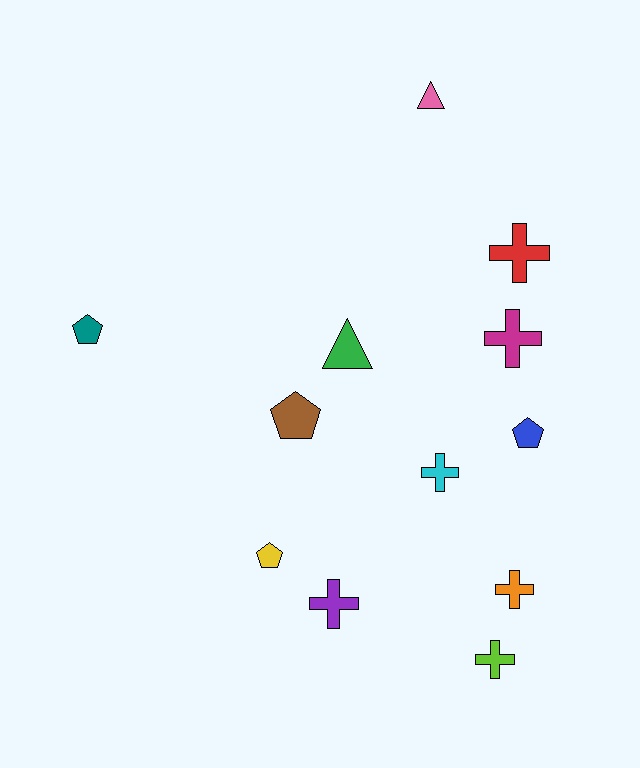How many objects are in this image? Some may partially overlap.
There are 12 objects.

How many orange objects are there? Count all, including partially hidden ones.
There is 1 orange object.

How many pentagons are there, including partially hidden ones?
There are 4 pentagons.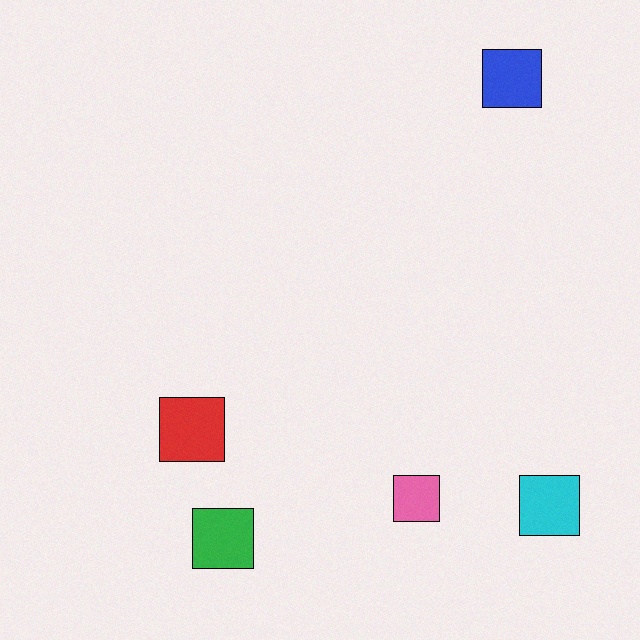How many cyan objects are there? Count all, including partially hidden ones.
There is 1 cyan object.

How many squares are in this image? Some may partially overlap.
There are 5 squares.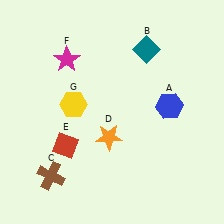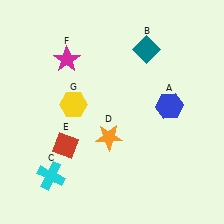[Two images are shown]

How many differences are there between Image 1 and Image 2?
There is 1 difference between the two images.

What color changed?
The cross (C) changed from brown in Image 1 to cyan in Image 2.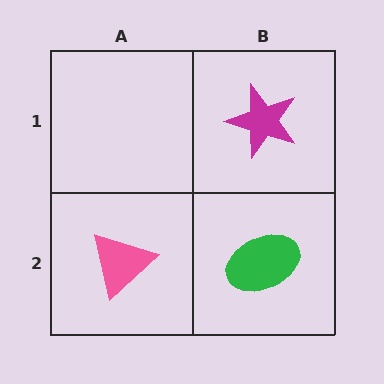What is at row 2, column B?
A green ellipse.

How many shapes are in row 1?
1 shape.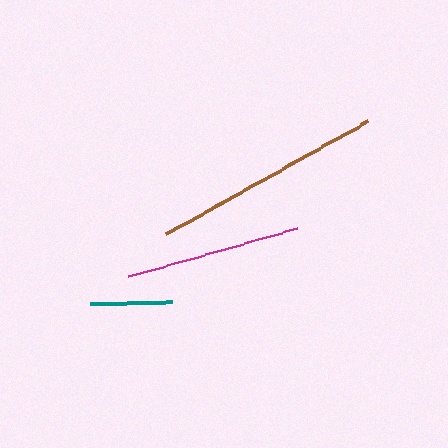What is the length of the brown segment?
The brown segment is approximately 232 pixels long.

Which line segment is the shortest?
The teal line is the shortest at approximately 83 pixels.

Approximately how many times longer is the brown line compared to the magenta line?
The brown line is approximately 1.3 times the length of the magenta line.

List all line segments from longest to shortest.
From longest to shortest: brown, magenta, teal.